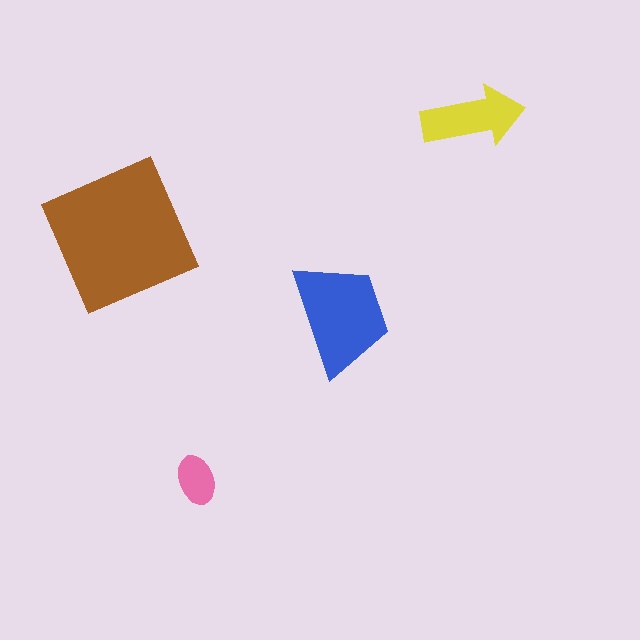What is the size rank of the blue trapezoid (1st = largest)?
2nd.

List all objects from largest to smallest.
The brown square, the blue trapezoid, the yellow arrow, the pink ellipse.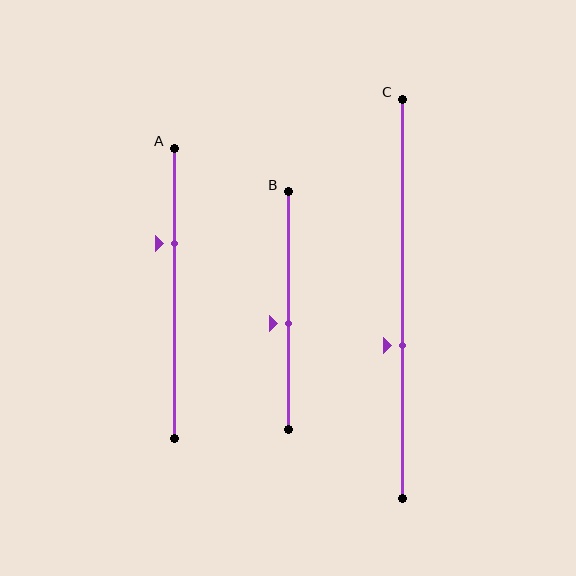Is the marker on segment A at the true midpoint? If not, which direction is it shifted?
No, the marker on segment A is shifted upward by about 17% of the segment length.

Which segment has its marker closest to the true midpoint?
Segment B has its marker closest to the true midpoint.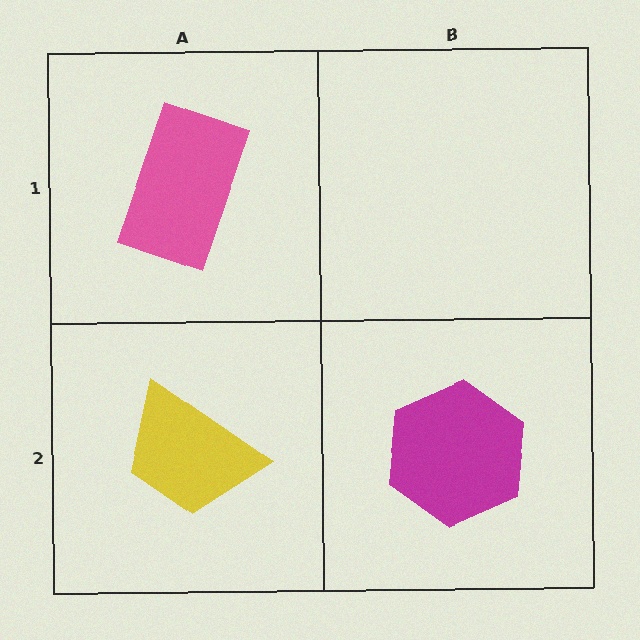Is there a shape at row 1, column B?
No, that cell is empty.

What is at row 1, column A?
A pink rectangle.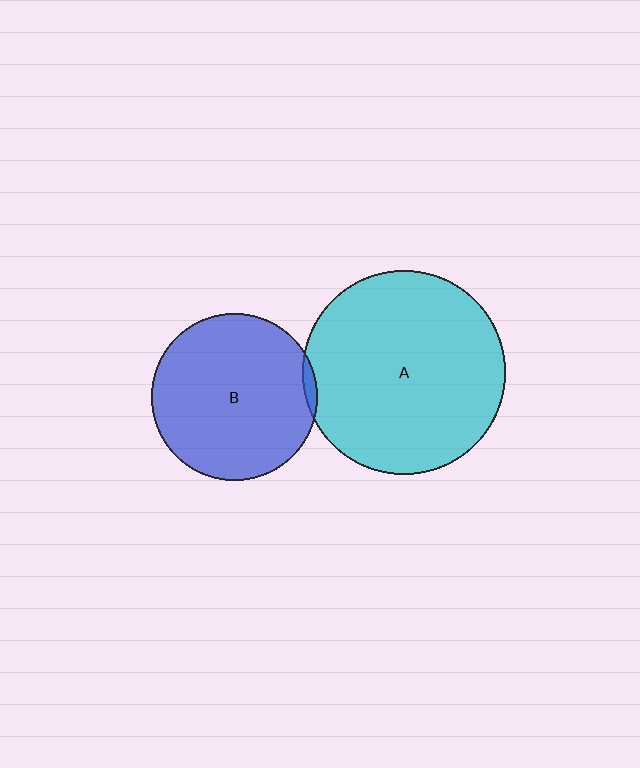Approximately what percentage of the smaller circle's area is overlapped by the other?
Approximately 5%.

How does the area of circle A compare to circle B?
Approximately 1.5 times.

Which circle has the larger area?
Circle A (cyan).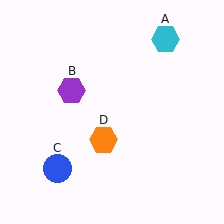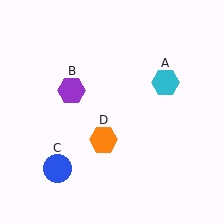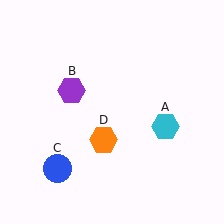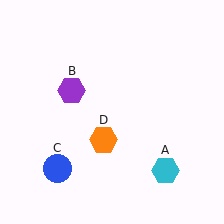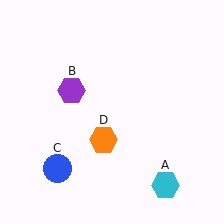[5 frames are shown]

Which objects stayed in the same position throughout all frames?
Purple hexagon (object B) and blue circle (object C) and orange hexagon (object D) remained stationary.